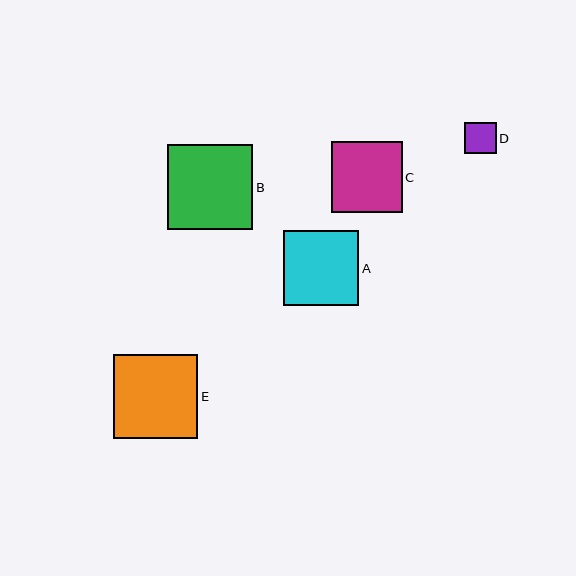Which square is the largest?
Square B is the largest with a size of approximately 85 pixels.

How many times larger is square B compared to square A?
Square B is approximately 1.1 times the size of square A.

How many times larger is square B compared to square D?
Square B is approximately 2.7 times the size of square D.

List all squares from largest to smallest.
From largest to smallest: B, E, A, C, D.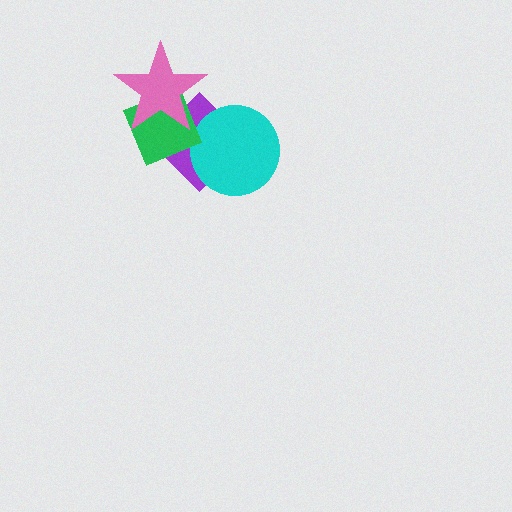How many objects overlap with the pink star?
2 objects overlap with the pink star.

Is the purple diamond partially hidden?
Yes, it is partially covered by another shape.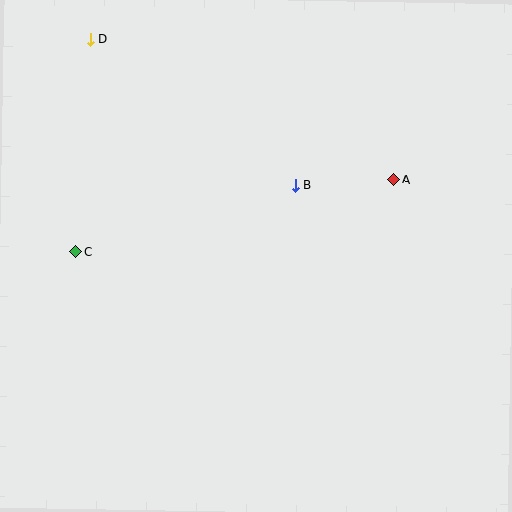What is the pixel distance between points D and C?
The distance between D and C is 213 pixels.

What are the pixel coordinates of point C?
Point C is at (76, 252).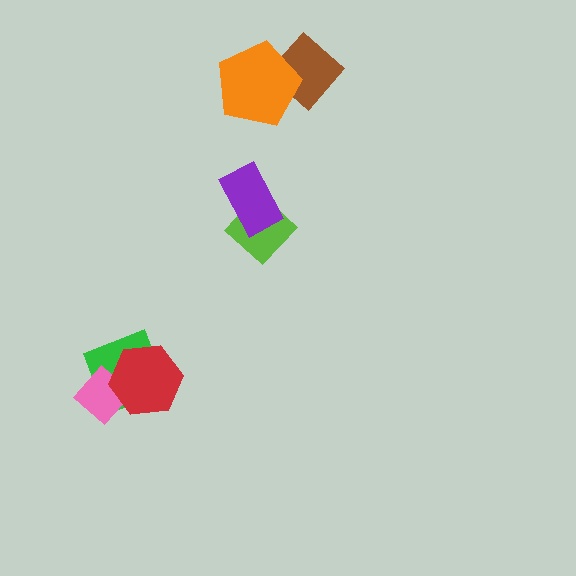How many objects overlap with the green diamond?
2 objects overlap with the green diamond.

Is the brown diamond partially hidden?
Yes, it is partially covered by another shape.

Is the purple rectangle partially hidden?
No, no other shape covers it.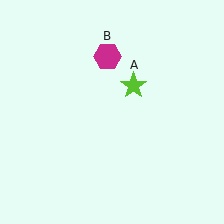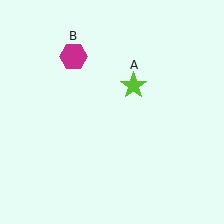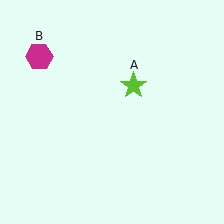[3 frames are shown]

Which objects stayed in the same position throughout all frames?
Lime star (object A) remained stationary.